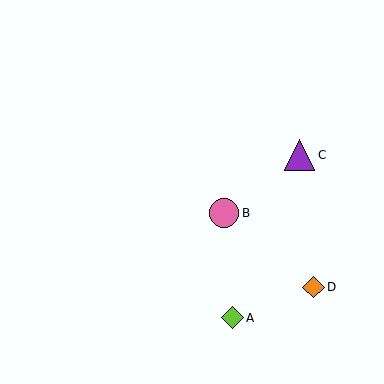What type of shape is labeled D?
Shape D is an orange diamond.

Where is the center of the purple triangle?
The center of the purple triangle is at (299, 155).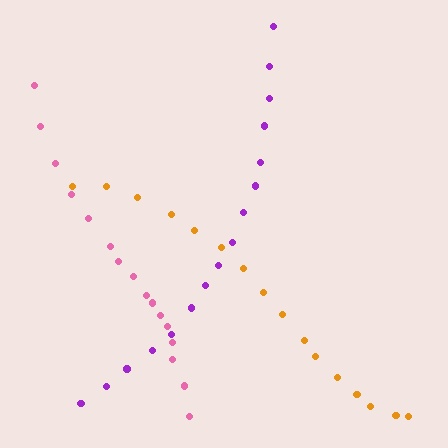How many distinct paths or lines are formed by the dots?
There are 3 distinct paths.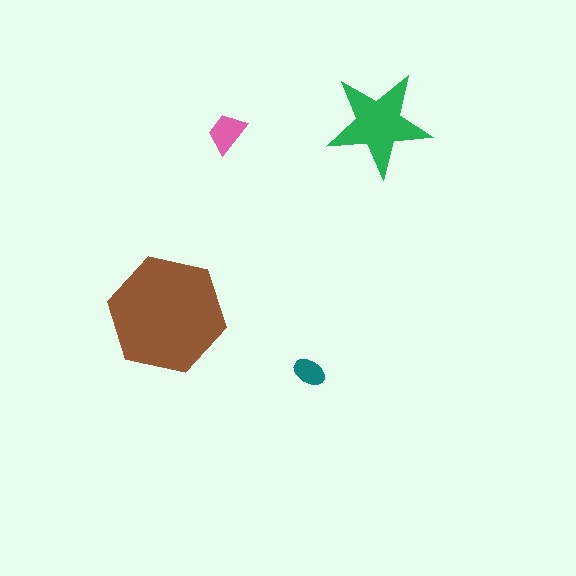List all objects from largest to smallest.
The brown hexagon, the green star, the pink trapezoid, the teal ellipse.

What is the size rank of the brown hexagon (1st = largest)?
1st.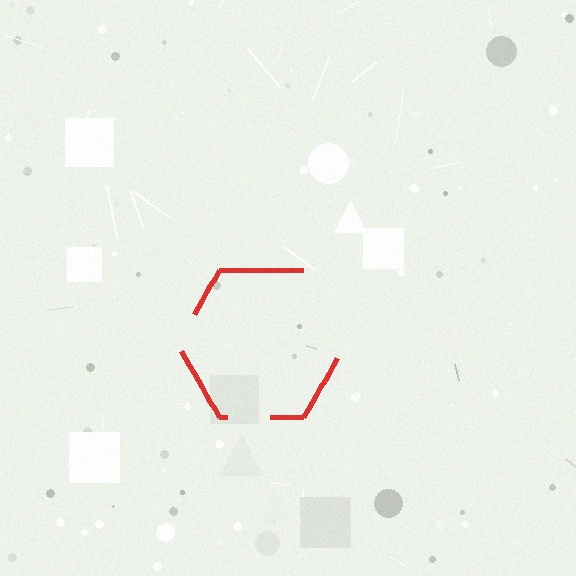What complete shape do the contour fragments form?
The contour fragments form a hexagon.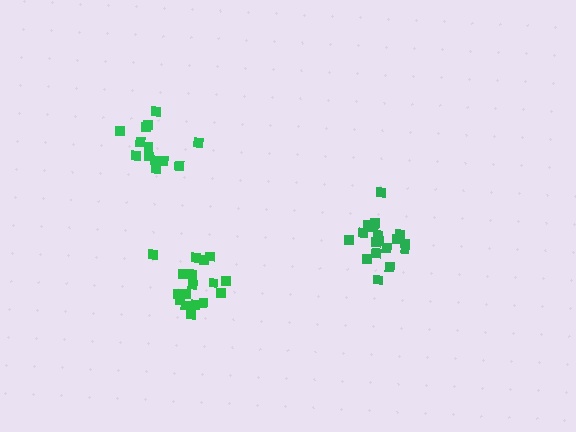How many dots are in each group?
Group 1: 18 dots, Group 2: 19 dots, Group 3: 13 dots (50 total).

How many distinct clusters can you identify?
There are 3 distinct clusters.